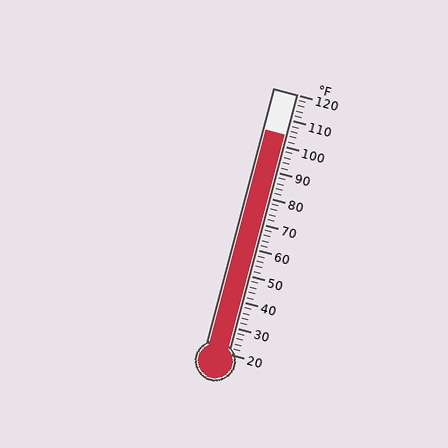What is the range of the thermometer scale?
The thermometer scale ranges from 20°F to 120°F.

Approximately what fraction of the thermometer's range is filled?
The thermometer is filled to approximately 85% of its range.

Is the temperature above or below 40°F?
The temperature is above 40°F.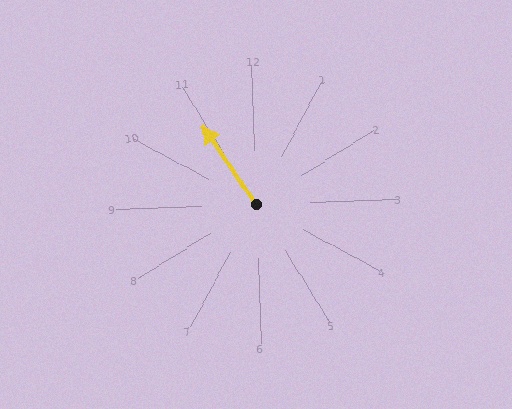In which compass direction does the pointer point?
Northwest.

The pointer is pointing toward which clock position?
Roughly 11 o'clock.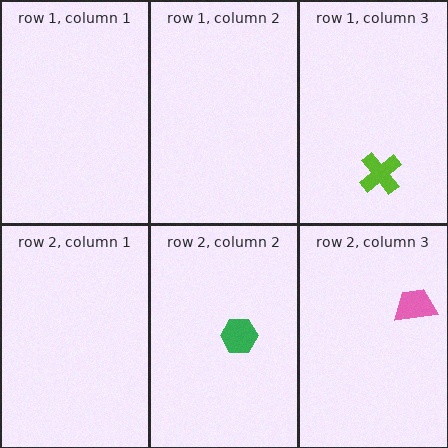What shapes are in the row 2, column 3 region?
The pink trapezoid.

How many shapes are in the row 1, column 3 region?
1.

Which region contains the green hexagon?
The row 2, column 2 region.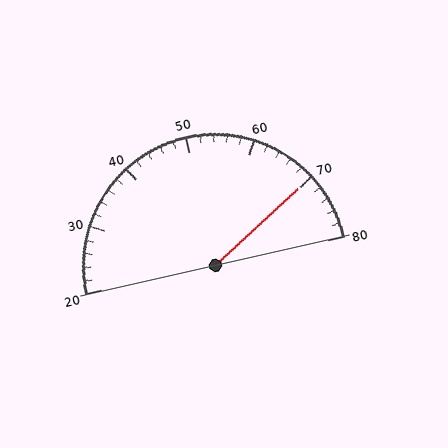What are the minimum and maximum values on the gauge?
The gauge ranges from 20 to 80.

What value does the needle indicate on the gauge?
The needle indicates approximately 70.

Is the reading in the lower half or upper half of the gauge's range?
The reading is in the upper half of the range (20 to 80).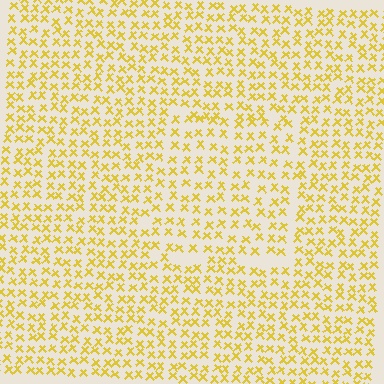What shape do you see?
I see a rectangle.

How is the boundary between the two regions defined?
The boundary is defined by a change in element density (approximately 1.3x ratio). All elements are the same color, size, and shape.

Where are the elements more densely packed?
The elements are more densely packed outside the rectangle boundary.